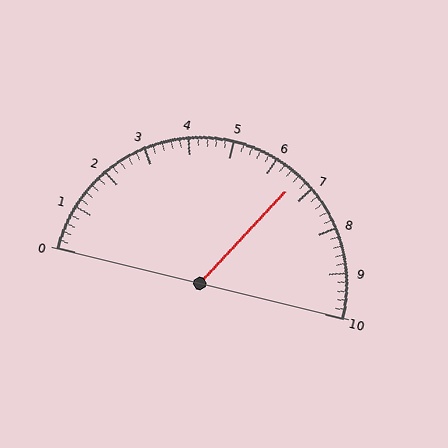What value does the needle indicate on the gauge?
The needle indicates approximately 6.6.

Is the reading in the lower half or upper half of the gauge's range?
The reading is in the upper half of the range (0 to 10).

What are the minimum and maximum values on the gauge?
The gauge ranges from 0 to 10.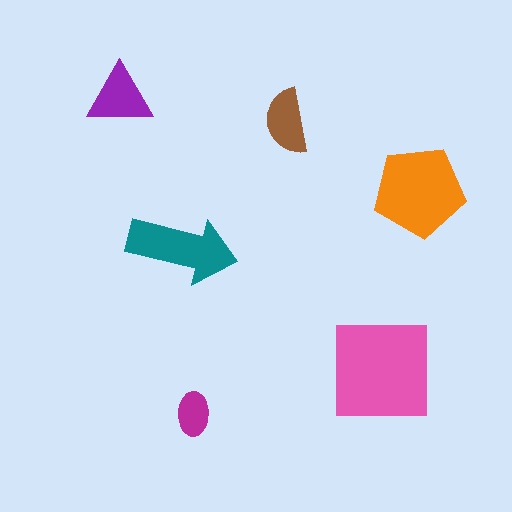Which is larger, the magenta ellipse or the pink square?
The pink square.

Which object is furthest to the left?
The purple triangle is leftmost.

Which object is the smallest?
The magenta ellipse.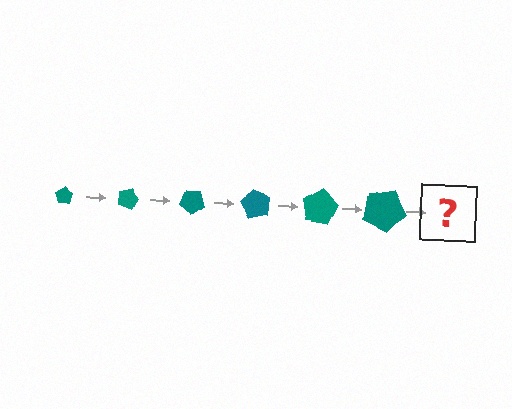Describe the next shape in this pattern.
It should be a pentagon, larger than the previous one and rotated 120 degrees from the start.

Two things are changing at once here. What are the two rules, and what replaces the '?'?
The two rules are that the pentagon grows larger each step and it rotates 20 degrees each step. The '?' should be a pentagon, larger than the previous one and rotated 120 degrees from the start.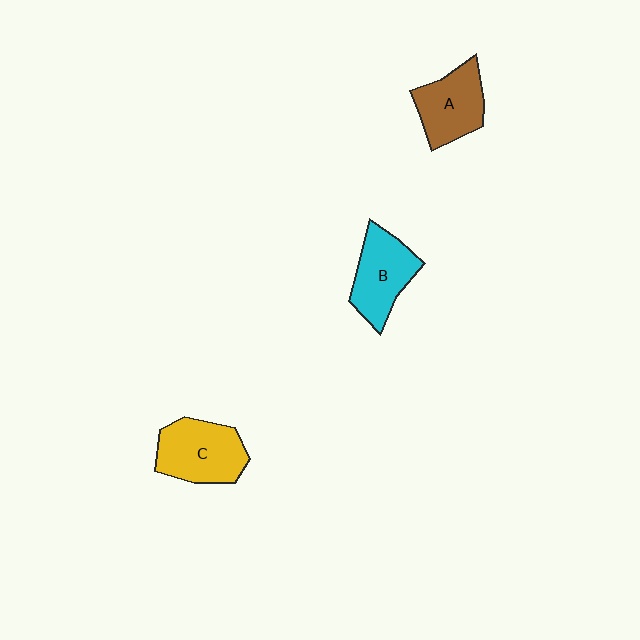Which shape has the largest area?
Shape C (yellow).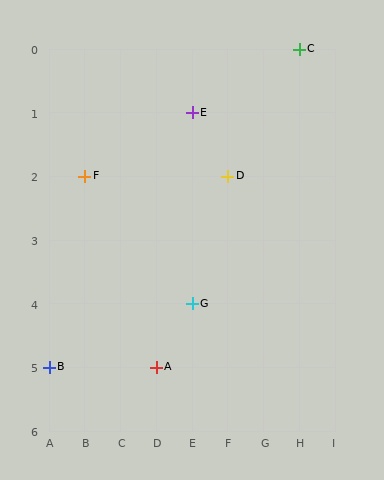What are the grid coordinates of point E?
Point E is at grid coordinates (E, 1).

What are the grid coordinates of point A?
Point A is at grid coordinates (D, 5).